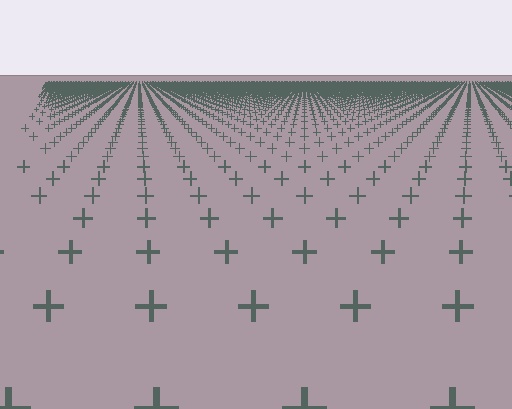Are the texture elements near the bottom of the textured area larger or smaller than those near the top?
Larger. Near the bottom, elements are closer to the viewer and appear at a bigger on-screen size.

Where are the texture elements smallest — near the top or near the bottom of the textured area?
Near the top.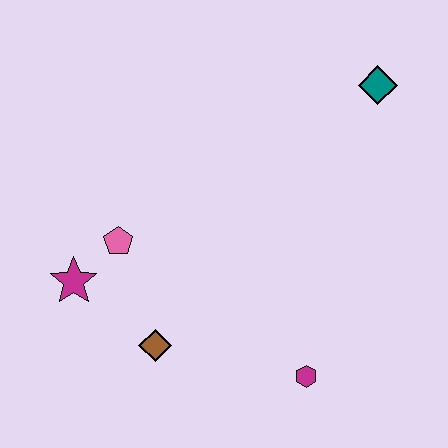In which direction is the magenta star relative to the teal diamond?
The magenta star is to the left of the teal diamond.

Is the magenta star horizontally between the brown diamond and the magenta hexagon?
No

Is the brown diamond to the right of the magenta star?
Yes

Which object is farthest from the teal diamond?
The magenta star is farthest from the teal diamond.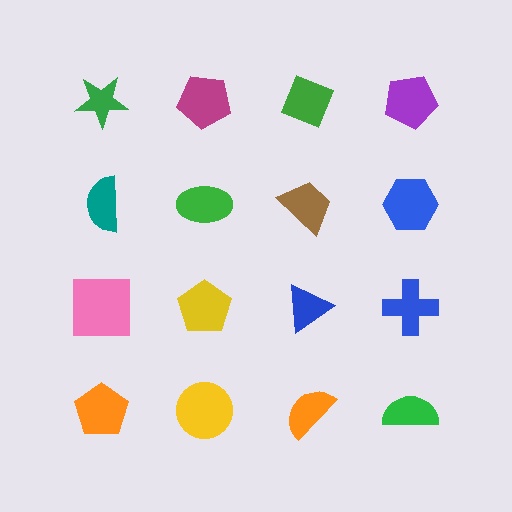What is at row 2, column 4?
A blue hexagon.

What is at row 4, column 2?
A yellow circle.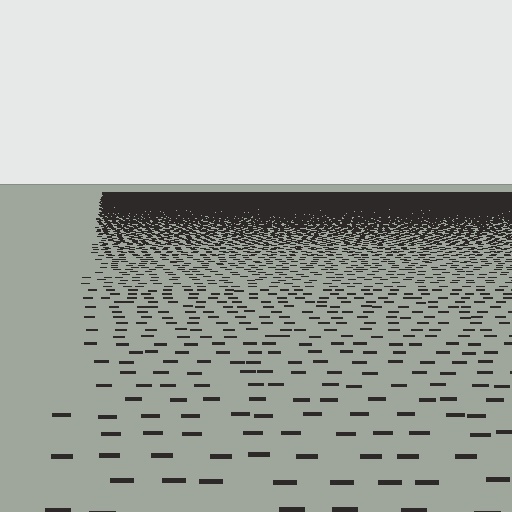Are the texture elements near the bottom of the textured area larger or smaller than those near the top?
Larger. Near the bottom, elements are closer to the viewer and appear at a bigger on-screen size.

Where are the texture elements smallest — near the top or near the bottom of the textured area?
Near the top.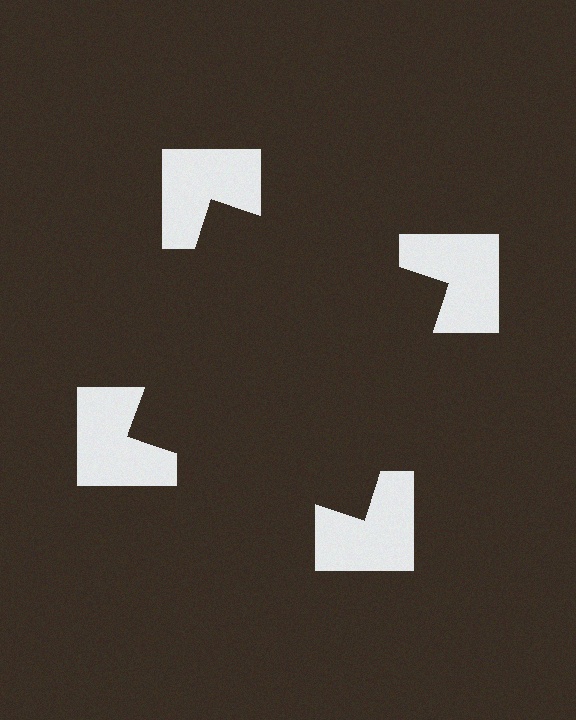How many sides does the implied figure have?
4 sides.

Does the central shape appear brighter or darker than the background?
It typically appears slightly darker than the background, even though no actual brightness change is drawn.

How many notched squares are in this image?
There are 4 — one at each vertex of the illusory square.